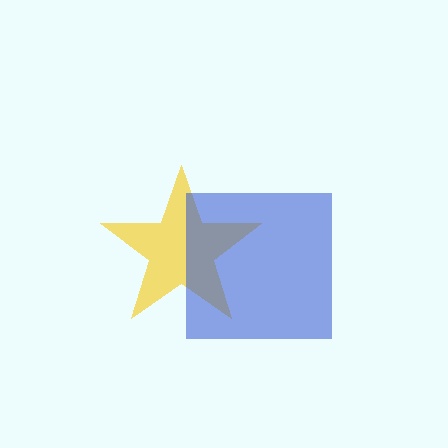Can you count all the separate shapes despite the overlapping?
Yes, there are 2 separate shapes.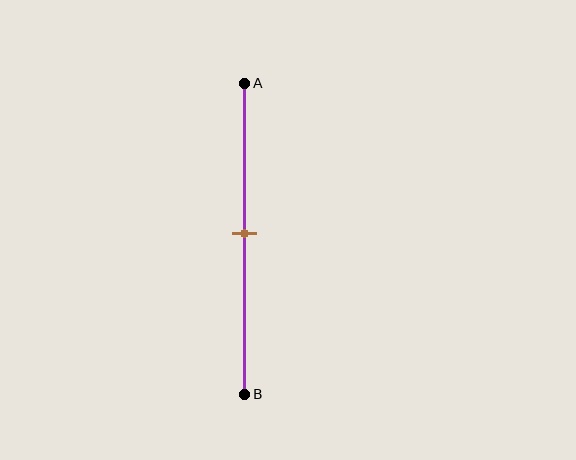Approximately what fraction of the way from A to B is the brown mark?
The brown mark is approximately 50% of the way from A to B.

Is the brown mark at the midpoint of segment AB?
Yes, the mark is approximately at the midpoint.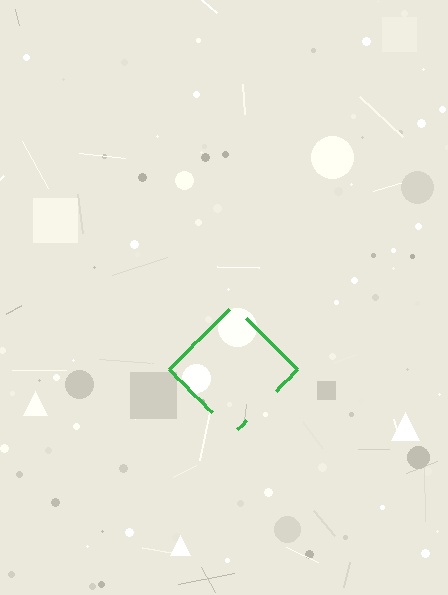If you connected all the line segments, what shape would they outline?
They would outline a diamond.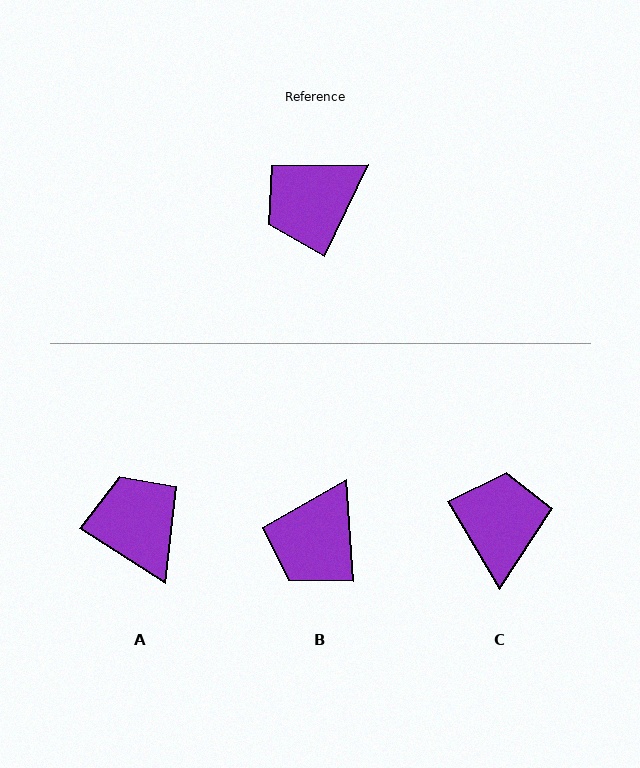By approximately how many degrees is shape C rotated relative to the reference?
Approximately 124 degrees clockwise.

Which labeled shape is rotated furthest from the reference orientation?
C, about 124 degrees away.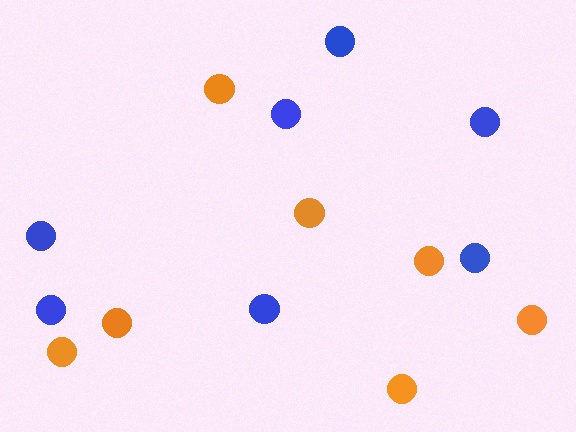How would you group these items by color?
There are 2 groups: one group of orange circles (7) and one group of blue circles (7).